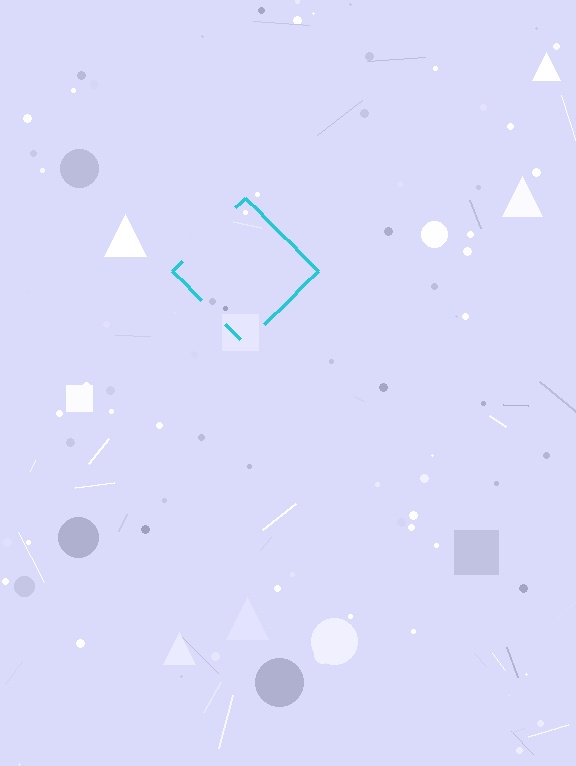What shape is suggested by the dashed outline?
The dashed outline suggests a diamond.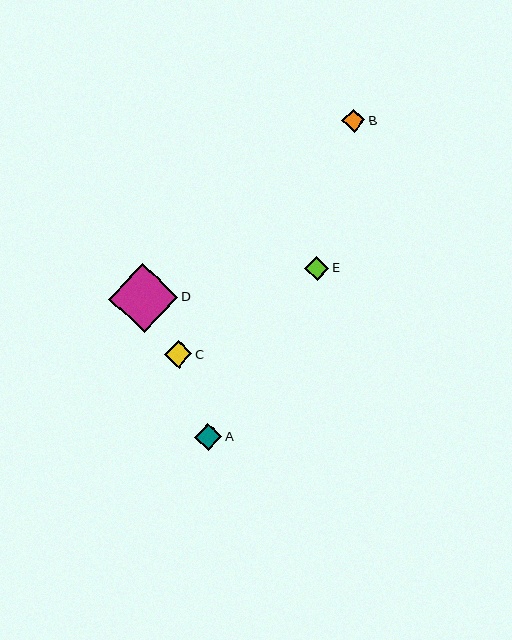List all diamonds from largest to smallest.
From largest to smallest: D, C, A, E, B.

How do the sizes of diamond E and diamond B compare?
Diamond E and diamond B are approximately the same size.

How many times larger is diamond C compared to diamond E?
Diamond C is approximately 1.2 times the size of diamond E.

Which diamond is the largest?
Diamond D is the largest with a size of approximately 69 pixels.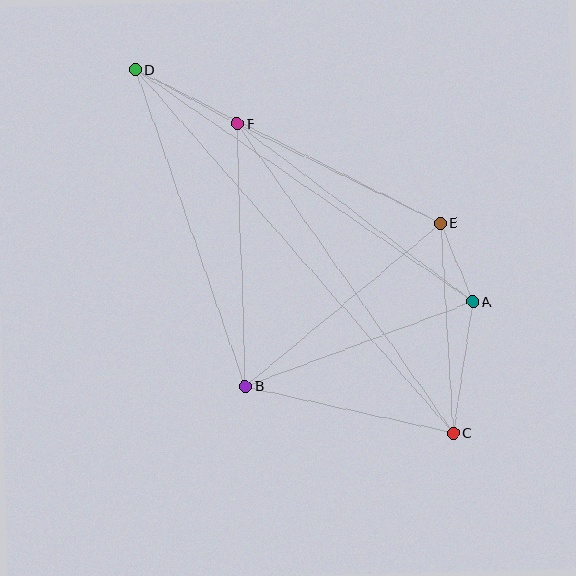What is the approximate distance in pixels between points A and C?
The distance between A and C is approximately 133 pixels.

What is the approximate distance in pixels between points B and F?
The distance between B and F is approximately 263 pixels.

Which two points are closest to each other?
Points A and E are closest to each other.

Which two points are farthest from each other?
Points C and D are farthest from each other.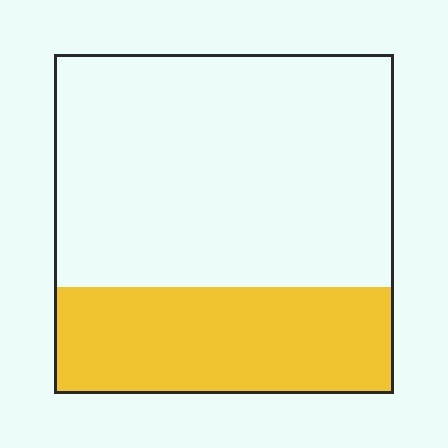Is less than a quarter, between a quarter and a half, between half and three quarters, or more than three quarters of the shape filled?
Between a quarter and a half.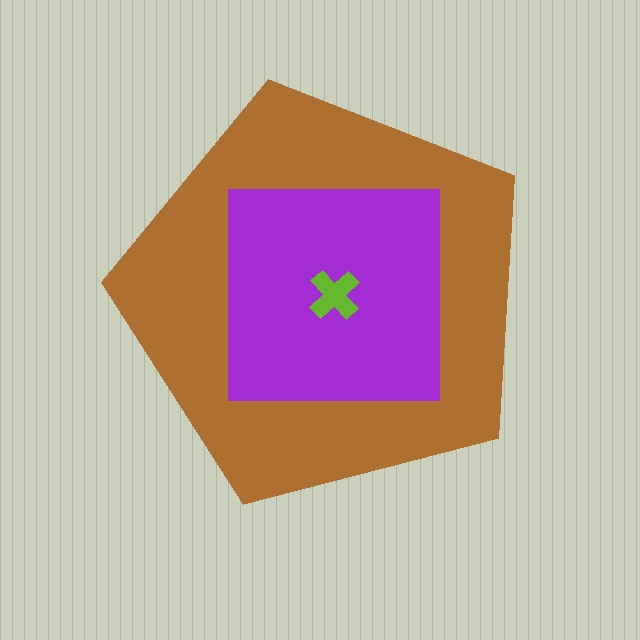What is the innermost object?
The lime cross.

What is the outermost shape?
The brown pentagon.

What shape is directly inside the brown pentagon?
The purple square.